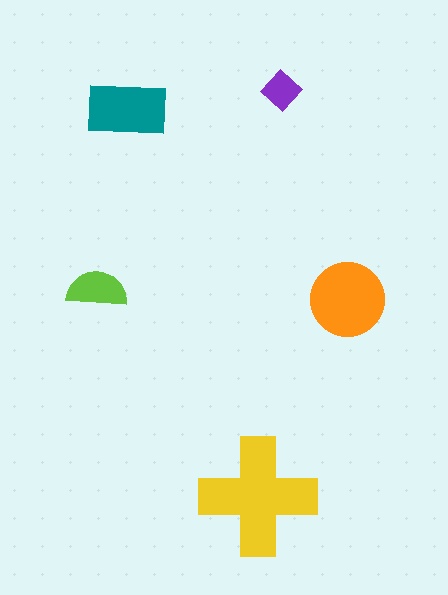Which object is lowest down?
The yellow cross is bottommost.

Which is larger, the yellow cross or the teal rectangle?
The yellow cross.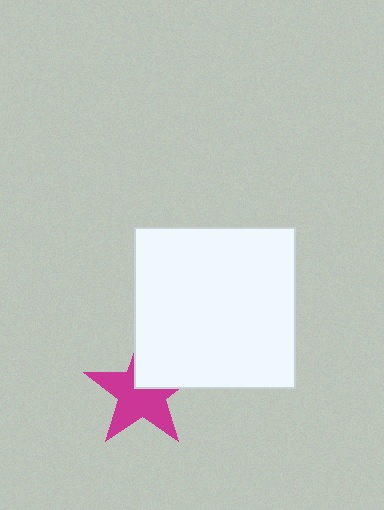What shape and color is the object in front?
The object in front is a white square.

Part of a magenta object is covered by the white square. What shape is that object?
It is a star.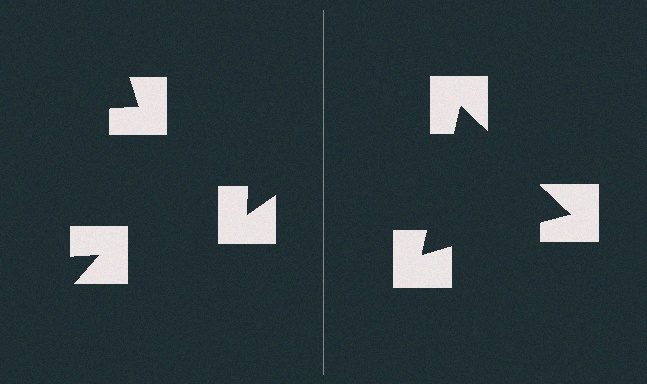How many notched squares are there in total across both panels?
6 — 3 on each side.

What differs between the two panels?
The notched squares are positioned identically on both sides; only the wedge orientations differ. On the right they align to a triangle; on the left they are misaligned.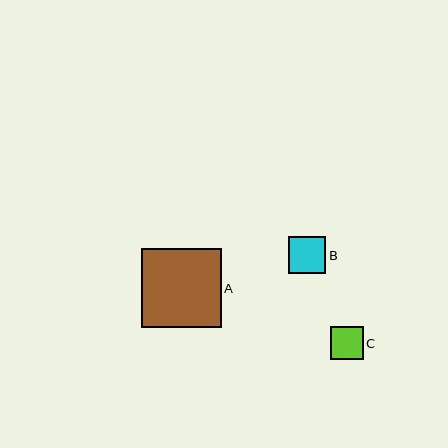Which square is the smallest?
Square C is the smallest with a size of approximately 33 pixels.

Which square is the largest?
Square A is the largest with a size of approximately 79 pixels.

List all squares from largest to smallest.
From largest to smallest: A, B, C.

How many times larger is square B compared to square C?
Square B is approximately 1.1 times the size of square C.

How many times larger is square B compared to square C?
Square B is approximately 1.1 times the size of square C.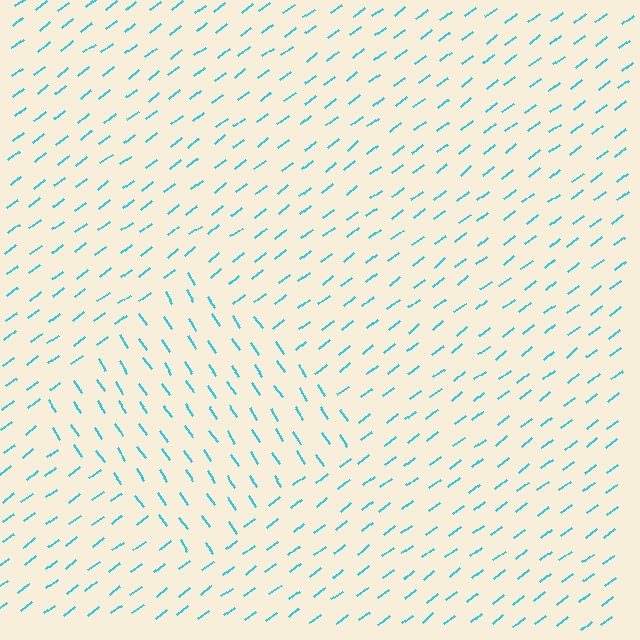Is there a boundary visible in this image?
Yes, there is a texture boundary formed by a change in line orientation.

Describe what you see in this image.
The image is filled with small cyan line segments. A diamond region in the image has lines oriented differently from the surrounding lines, creating a visible texture boundary.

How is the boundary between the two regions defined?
The boundary is defined purely by a change in line orientation (approximately 86 degrees difference). All lines are the same color and thickness.